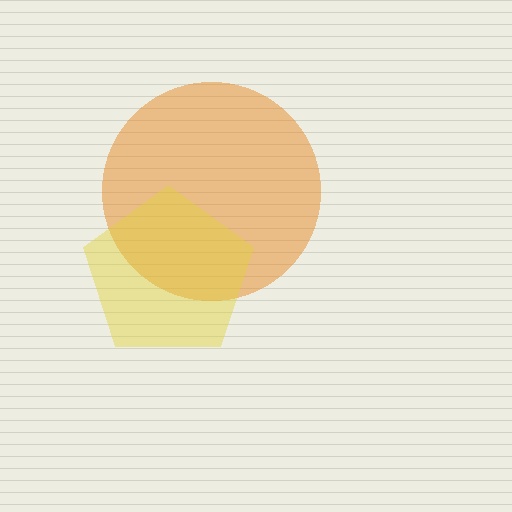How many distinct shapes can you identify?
There are 2 distinct shapes: an orange circle, a yellow pentagon.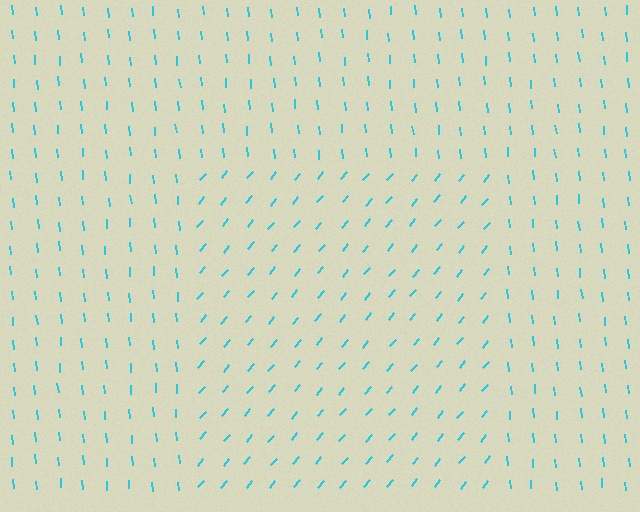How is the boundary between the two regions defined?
The boundary is defined purely by a change in line orientation (approximately 45 degrees difference). All lines are the same color and thickness.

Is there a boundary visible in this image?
Yes, there is a texture boundary formed by a change in line orientation.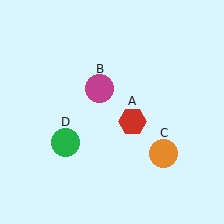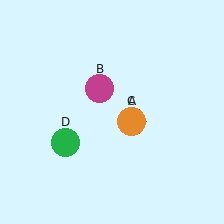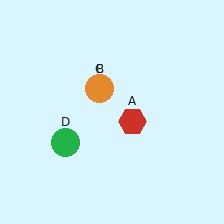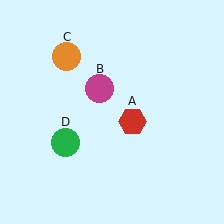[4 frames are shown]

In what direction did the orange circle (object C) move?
The orange circle (object C) moved up and to the left.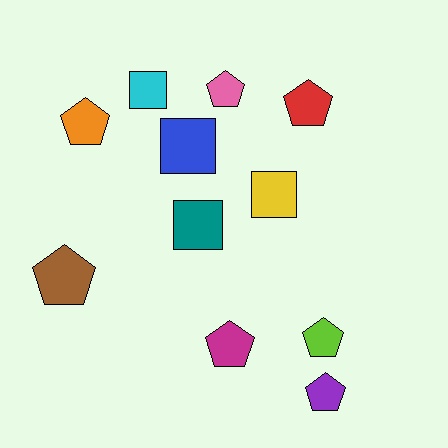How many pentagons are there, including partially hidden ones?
There are 7 pentagons.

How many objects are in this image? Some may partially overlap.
There are 11 objects.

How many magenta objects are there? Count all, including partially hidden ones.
There is 1 magenta object.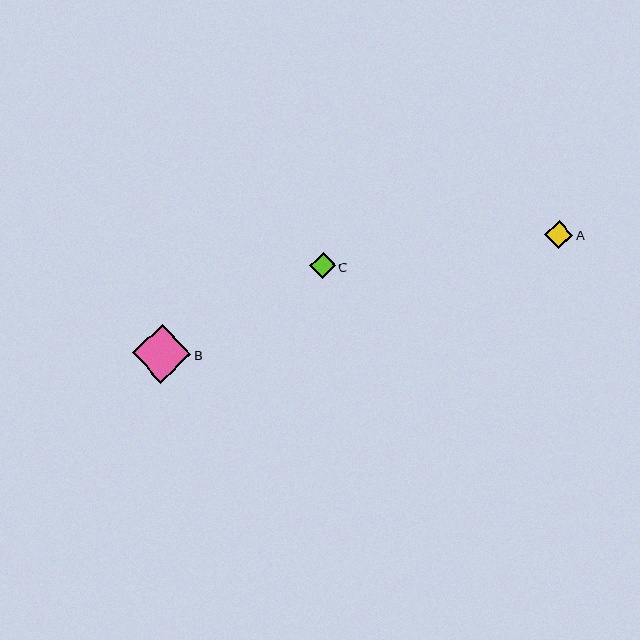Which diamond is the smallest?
Diamond C is the smallest with a size of approximately 26 pixels.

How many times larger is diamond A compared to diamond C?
Diamond A is approximately 1.1 times the size of diamond C.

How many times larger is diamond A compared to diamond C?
Diamond A is approximately 1.1 times the size of diamond C.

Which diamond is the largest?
Diamond B is the largest with a size of approximately 59 pixels.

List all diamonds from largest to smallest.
From largest to smallest: B, A, C.